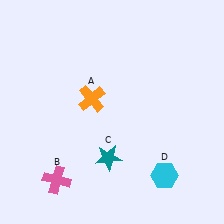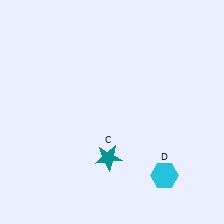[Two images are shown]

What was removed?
The pink cross (B), the orange cross (A) were removed in Image 2.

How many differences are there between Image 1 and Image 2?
There are 2 differences between the two images.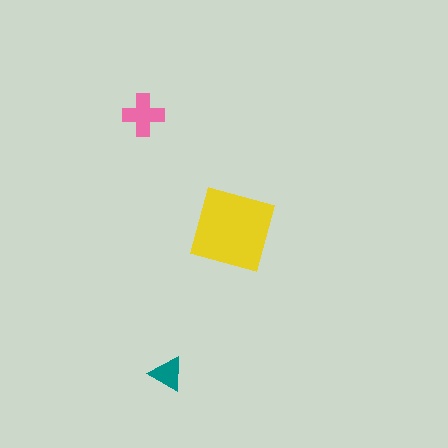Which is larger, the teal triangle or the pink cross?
The pink cross.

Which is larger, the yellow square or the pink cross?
The yellow square.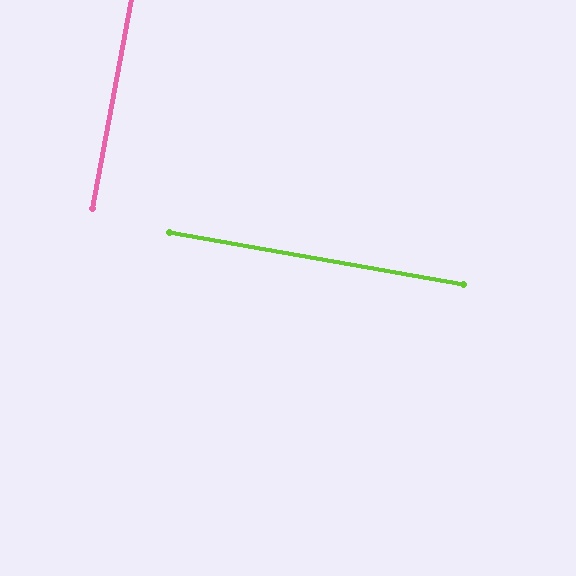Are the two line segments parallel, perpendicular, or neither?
Perpendicular — they meet at approximately 90°.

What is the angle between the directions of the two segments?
Approximately 90 degrees.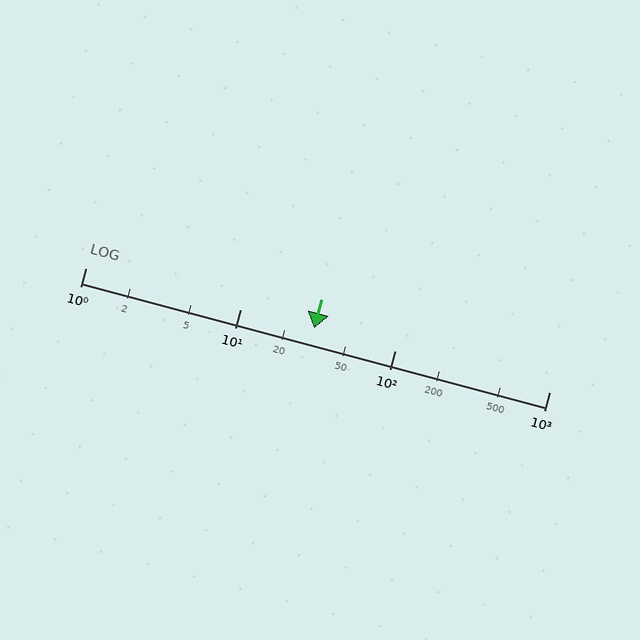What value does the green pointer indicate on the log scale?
The pointer indicates approximately 30.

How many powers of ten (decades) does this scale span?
The scale spans 3 decades, from 1 to 1000.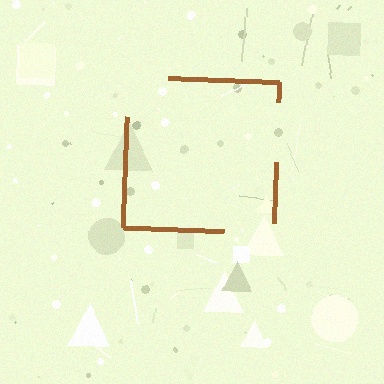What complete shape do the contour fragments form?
The contour fragments form a square.